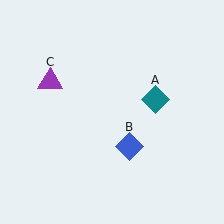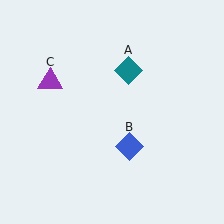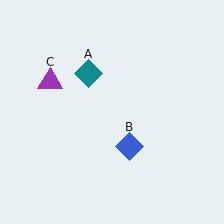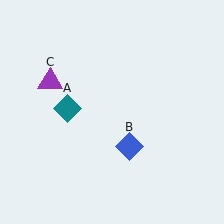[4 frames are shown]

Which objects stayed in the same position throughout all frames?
Blue diamond (object B) and purple triangle (object C) remained stationary.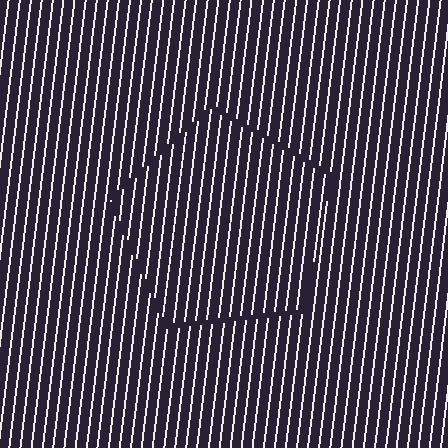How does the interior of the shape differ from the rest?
The interior of the shape contains the same grating, shifted by half a period — the contour is defined by the phase discontinuity where line-ends from the inner and outer gratings abut.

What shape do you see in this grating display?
An illusory pentagon. The interior of the shape contains the same grating, shifted by half a period — the contour is defined by the phase discontinuity where line-ends from the inner and outer gratings abut.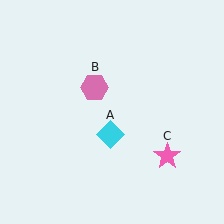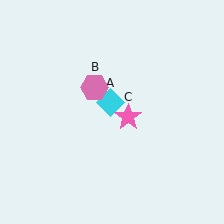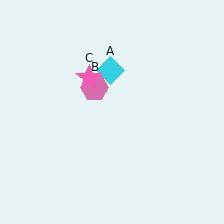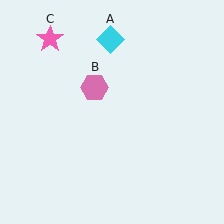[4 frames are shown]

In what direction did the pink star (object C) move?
The pink star (object C) moved up and to the left.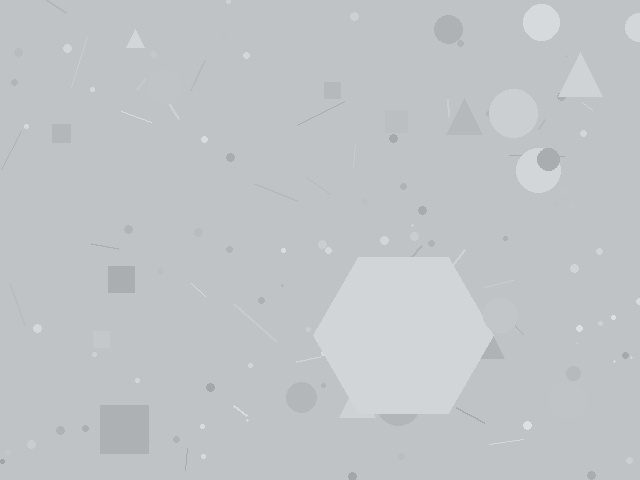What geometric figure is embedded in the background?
A hexagon is embedded in the background.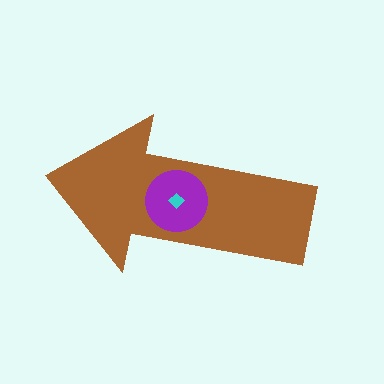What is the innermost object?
The cyan diamond.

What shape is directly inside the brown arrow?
The purple circle.